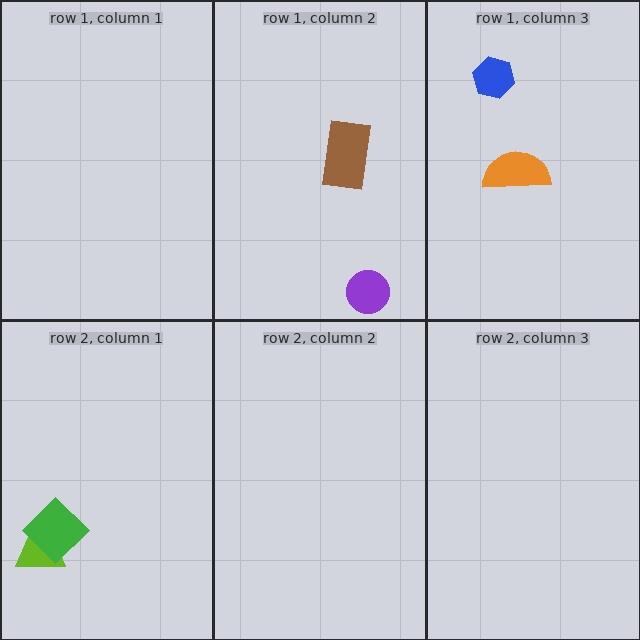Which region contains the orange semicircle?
The row 1, column 3 region.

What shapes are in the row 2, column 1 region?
The lime trapezoid, the green diamond.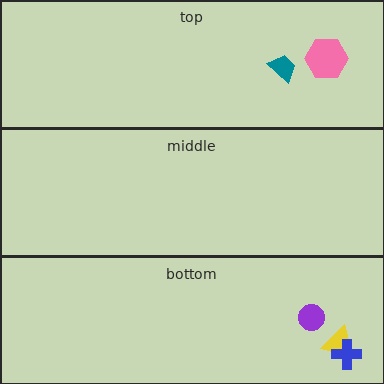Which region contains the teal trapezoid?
The top region.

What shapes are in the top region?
The teal trapezoid, the pink hexagon.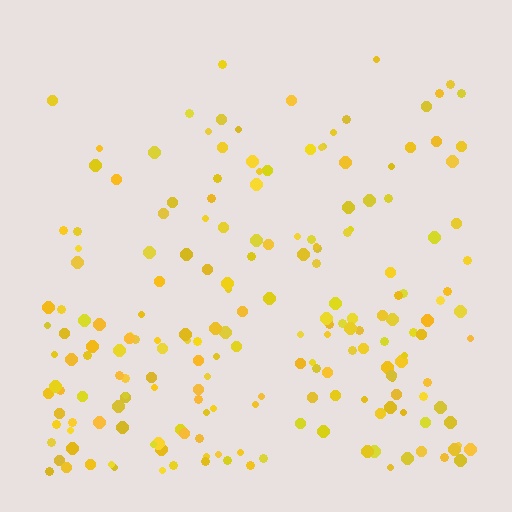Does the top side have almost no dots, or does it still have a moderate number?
Still a moderate number, just noticeably fewer than the bottom.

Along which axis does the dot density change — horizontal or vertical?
Vertical.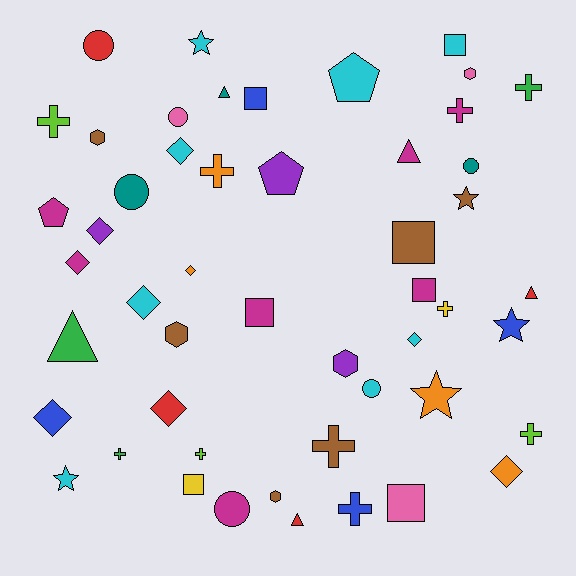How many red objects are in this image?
There are 4 red objects.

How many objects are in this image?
There are 50 objects.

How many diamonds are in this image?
There are 9 diamonds.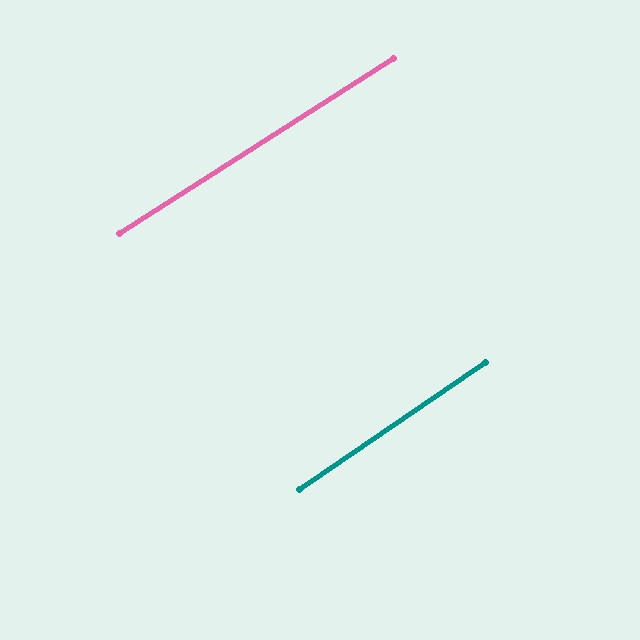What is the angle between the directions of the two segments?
Approximately 2 degrees.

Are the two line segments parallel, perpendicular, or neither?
Parallel — their directions differ by only 1.7°.